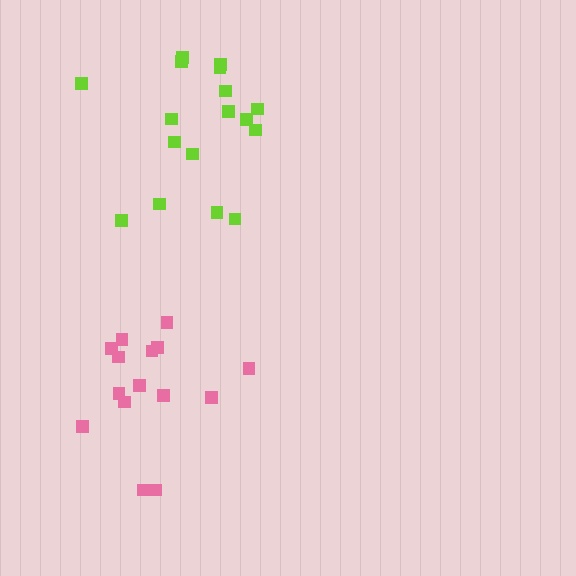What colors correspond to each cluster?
The clusters are colored: pink, lime.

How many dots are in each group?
Group 1: 15 dots, Group 2: 17 dots (32 total).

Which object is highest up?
The lime cluster is topmost.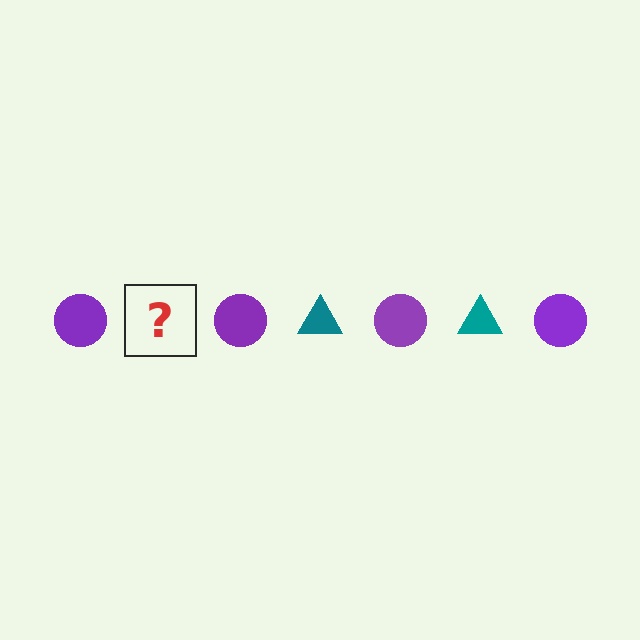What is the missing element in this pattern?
The missing element is a teal triangle.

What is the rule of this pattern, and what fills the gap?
The rule is that the pattern alternates between purple circle and teal triangle. The gap should be filled with a teal triangle.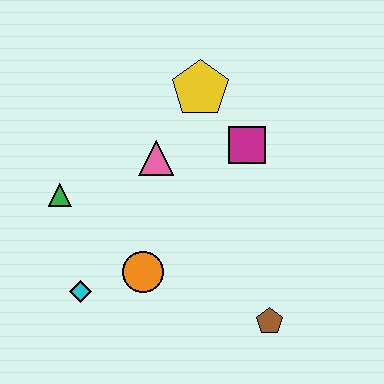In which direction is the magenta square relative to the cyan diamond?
The magenta square is to the right of the cyan diamond.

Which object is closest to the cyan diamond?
The orange circle is closest to the cyan diamond.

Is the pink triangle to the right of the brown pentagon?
No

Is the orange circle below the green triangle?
Yes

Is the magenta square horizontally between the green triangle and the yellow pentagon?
No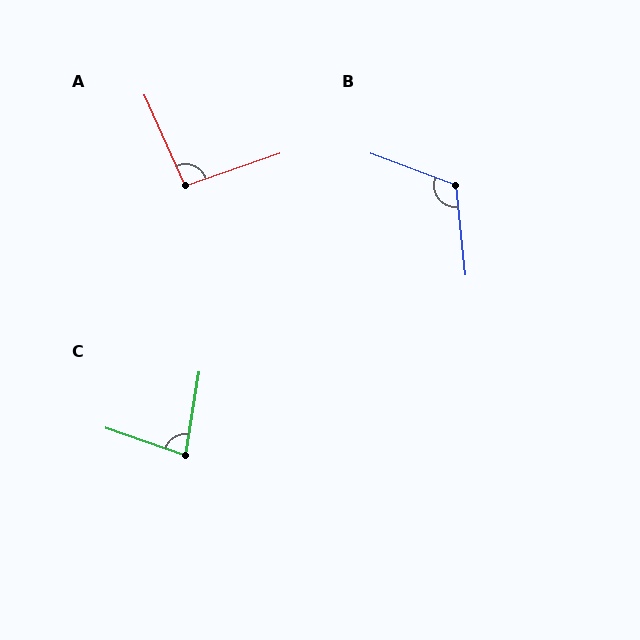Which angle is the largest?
B, at approximately 116 degrees.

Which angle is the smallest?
C, at approximately 80 degrees.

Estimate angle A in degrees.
Approximately 95 degrees.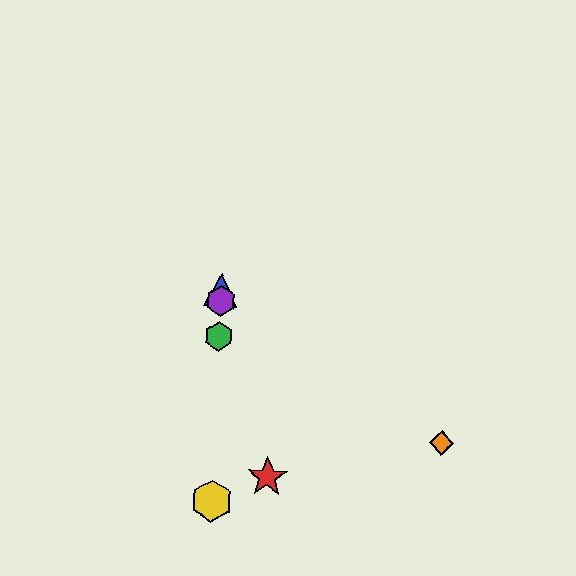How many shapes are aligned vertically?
4 shapes (the blue triangle, the green hexagon, the yellow hexagon, the purple hexagon) are aligned vertically.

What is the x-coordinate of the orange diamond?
The orange diamond is at x≈442.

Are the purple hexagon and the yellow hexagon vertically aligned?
Yes, both are at x≈220.